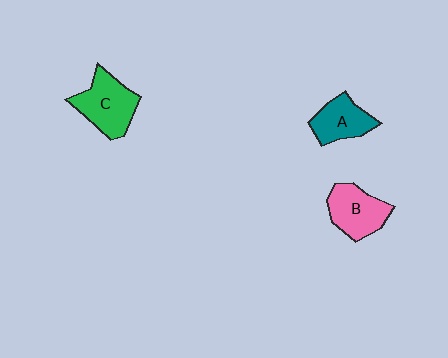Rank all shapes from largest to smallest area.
From largest to smallest: C (green), B (pink), A (teal).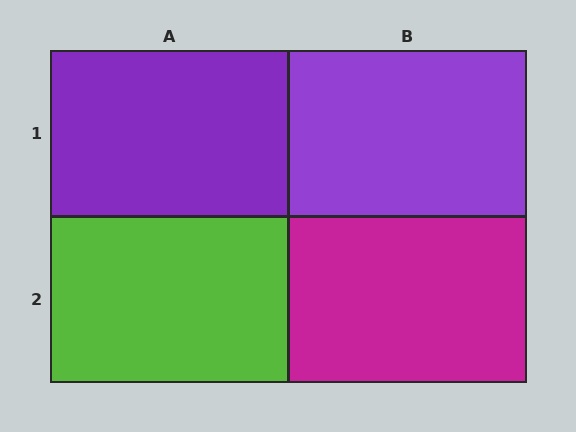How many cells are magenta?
1 cell is magenta.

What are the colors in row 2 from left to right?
Lime, magenta.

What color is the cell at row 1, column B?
Purple.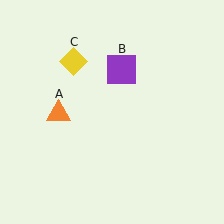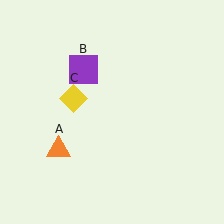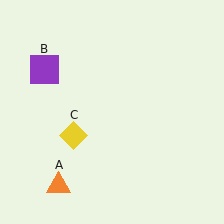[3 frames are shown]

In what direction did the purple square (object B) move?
The purple square (object B) moved left.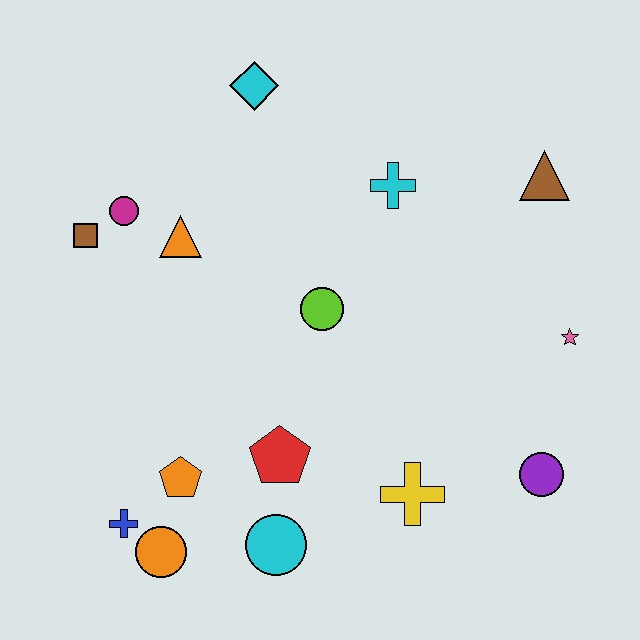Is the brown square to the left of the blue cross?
Yes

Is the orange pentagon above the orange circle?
Yes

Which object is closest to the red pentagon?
The cyan circle is closest to the red pentagon.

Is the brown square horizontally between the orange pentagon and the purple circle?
No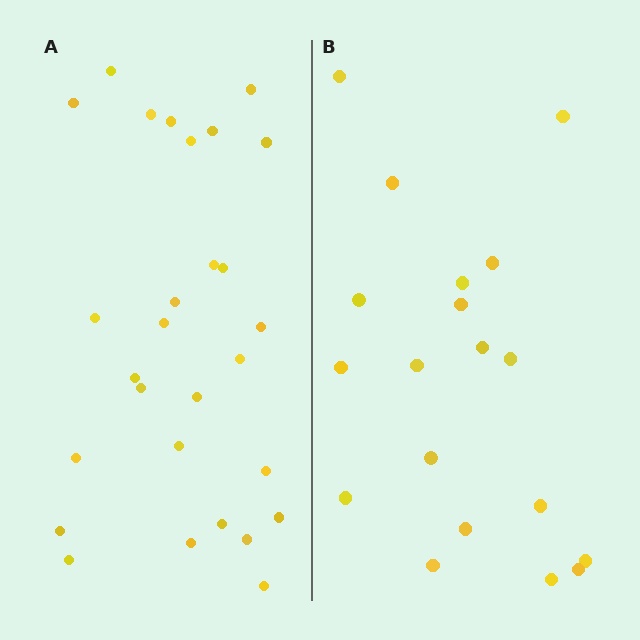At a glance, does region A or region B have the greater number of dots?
Region A (the left region) has more dots.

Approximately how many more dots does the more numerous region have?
Region A has roughly 8 or so more dots than region B.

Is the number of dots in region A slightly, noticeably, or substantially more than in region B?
Region A has substantially more. The ratio is roughly 1.5 to 1.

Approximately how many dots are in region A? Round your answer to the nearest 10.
About 30 dots. (The exact count is 28, which rounds to 30.)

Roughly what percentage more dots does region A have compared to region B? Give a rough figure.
About 45% more.